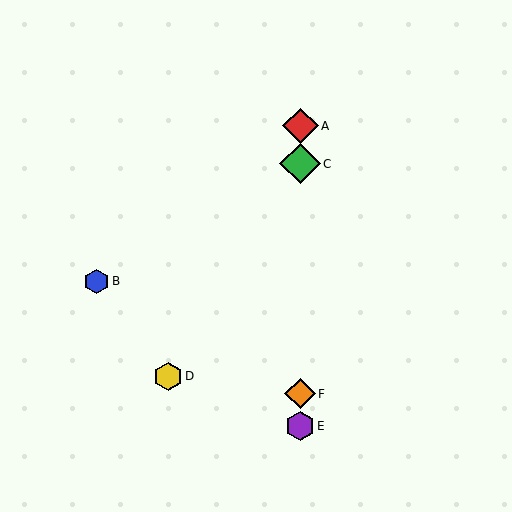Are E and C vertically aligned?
Yes, both are at x≈300.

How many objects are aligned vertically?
4 objects (A, C, E, F) are aligned vertically.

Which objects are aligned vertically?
Objects A, C, E, F are aligned vertically.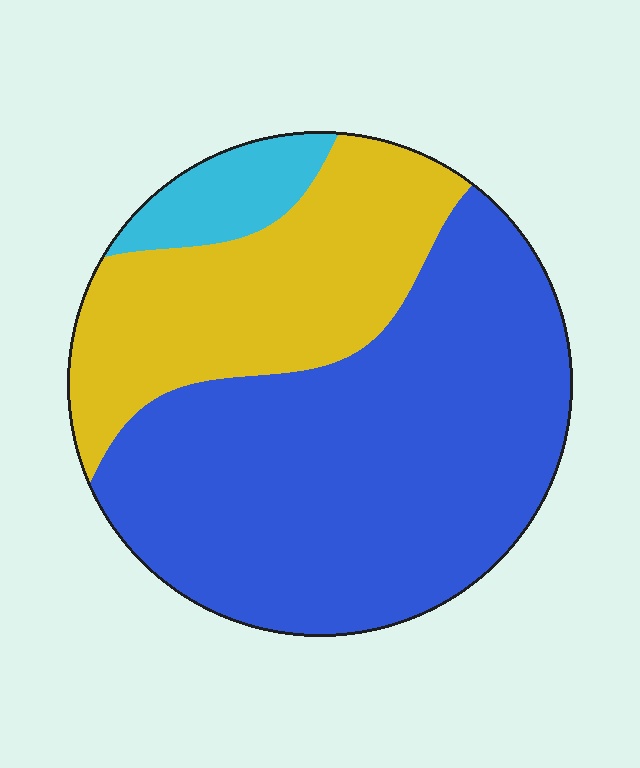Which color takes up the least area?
Cyan, at roughly 10%.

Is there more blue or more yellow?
Blue.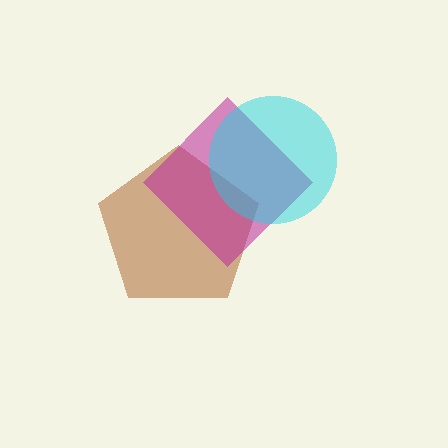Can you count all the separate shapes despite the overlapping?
Yes, there are 3 separate shapes.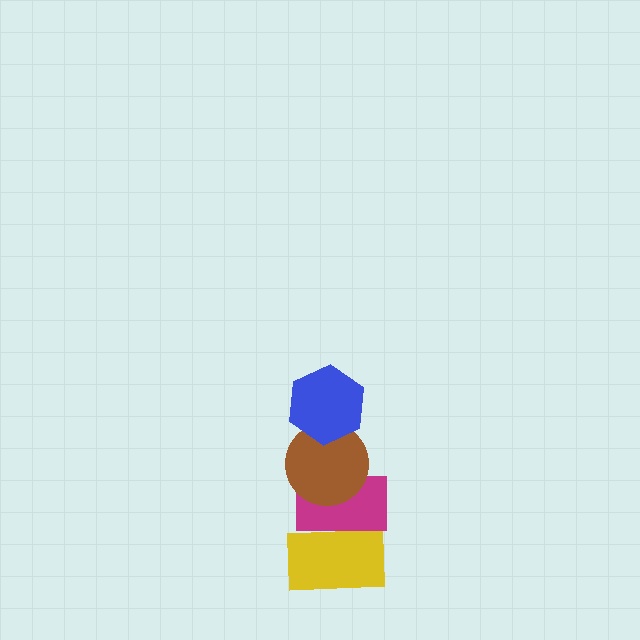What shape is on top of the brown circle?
The blue hexagon is on top of the brown circle.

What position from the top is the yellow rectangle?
The yellow rectangle is 4th from the top.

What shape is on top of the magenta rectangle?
The brown circle is on top of the magenta rectangle.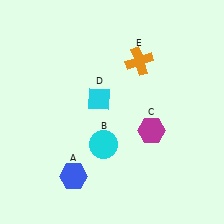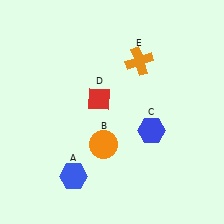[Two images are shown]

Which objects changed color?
B changed from cyan to orange. C changed from magenta to blue. D changed from cyan to red.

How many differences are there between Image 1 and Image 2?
There are 3 differences between the two images.